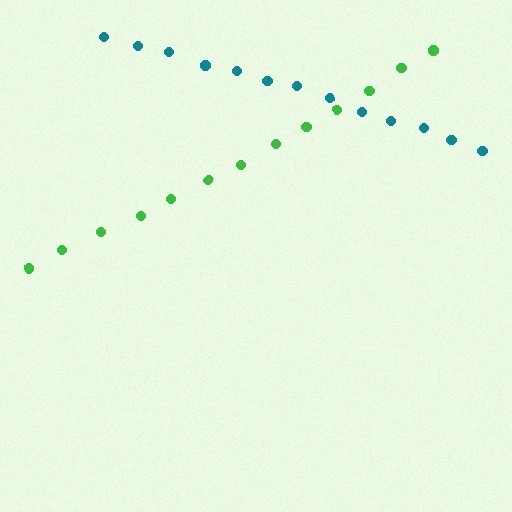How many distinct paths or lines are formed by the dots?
There are 2 distinct paths.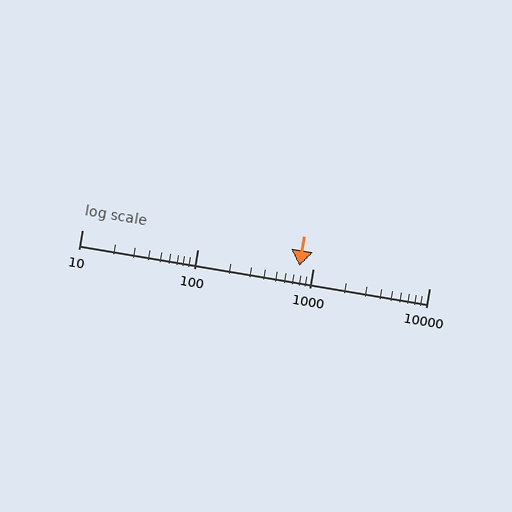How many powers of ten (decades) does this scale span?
The scale spans 3 decades, from 10 to 10000.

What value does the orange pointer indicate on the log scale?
The pointer indicates approximately 760.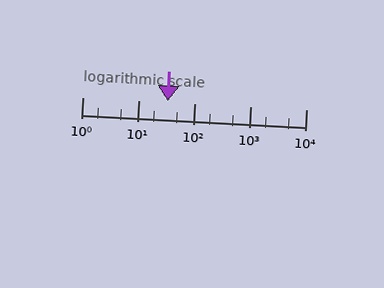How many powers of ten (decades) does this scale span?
The scale spans 4 decades, from 1 to 10000.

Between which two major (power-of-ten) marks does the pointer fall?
The pointer is between 10 and 100.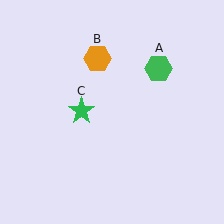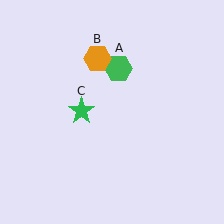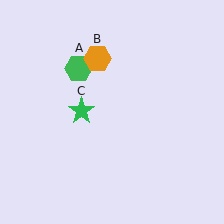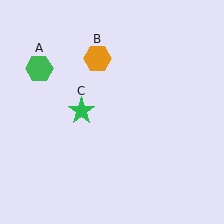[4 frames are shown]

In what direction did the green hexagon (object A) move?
The green hexagon (object A) moved left.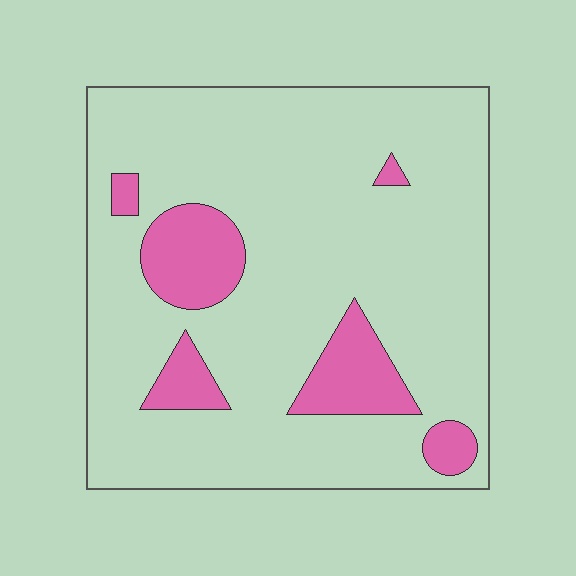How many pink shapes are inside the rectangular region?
6.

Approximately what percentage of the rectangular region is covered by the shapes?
Approximately 15%.